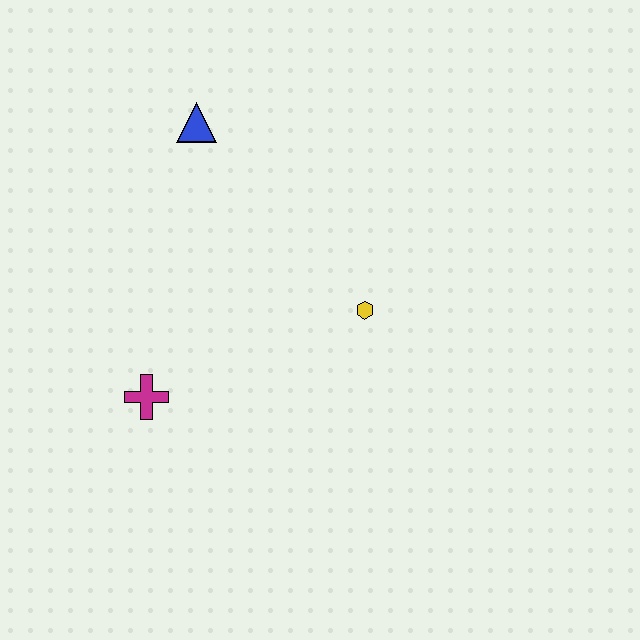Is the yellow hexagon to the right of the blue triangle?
Yes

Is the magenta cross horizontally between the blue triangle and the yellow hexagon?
No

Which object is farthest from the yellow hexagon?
The blue triangle is farthest from the yellow hexagon.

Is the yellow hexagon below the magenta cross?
No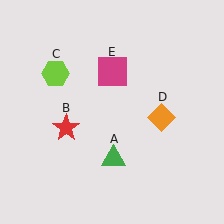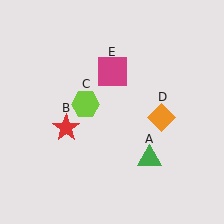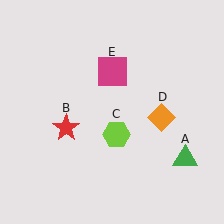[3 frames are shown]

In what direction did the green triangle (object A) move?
The green triangle (object A) moved right.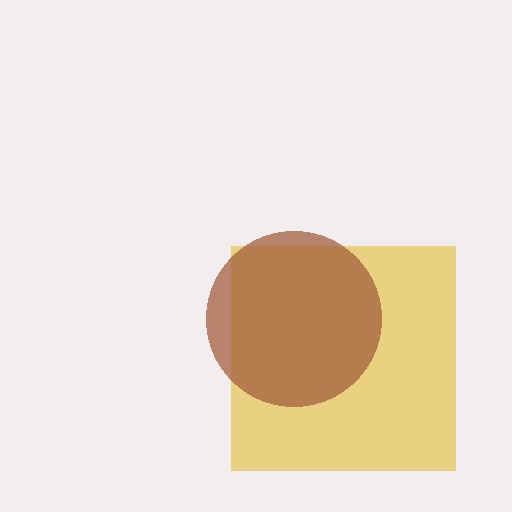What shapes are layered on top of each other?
The layered shapes are: a yellow square, a brown circle.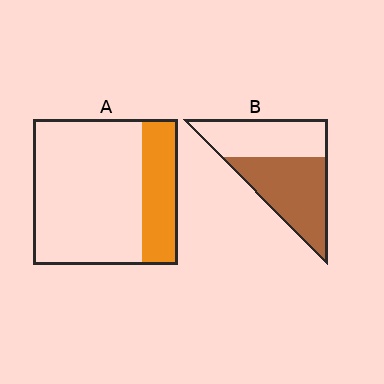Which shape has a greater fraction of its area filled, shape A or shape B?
Shape B.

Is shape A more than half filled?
No.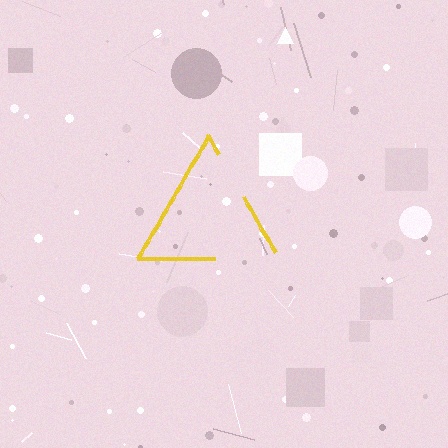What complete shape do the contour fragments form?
The contour fragments form a triangle.